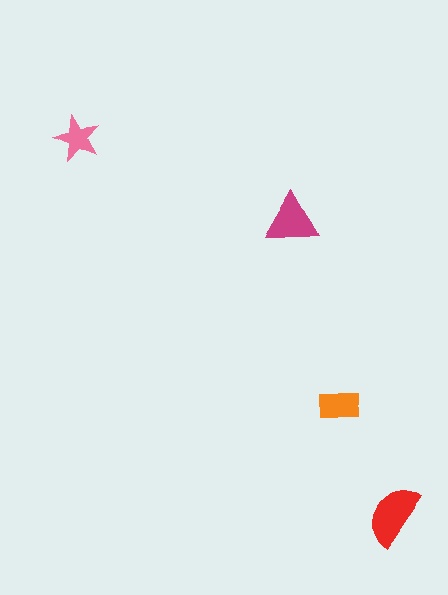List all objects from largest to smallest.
The red semicircle, the magenta triangle, the orange rectangle, the pink star.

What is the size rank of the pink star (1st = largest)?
4th.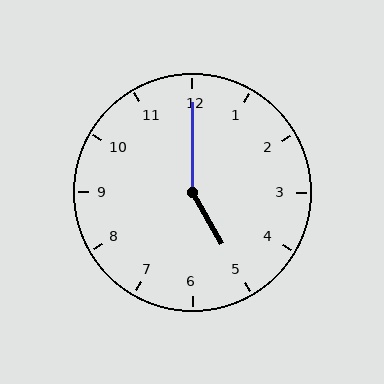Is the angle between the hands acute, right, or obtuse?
It is obtuse.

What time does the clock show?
5:00.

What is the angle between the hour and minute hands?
Approximately 150 degrees.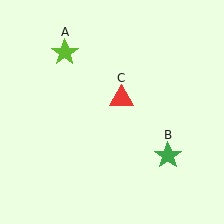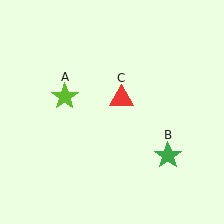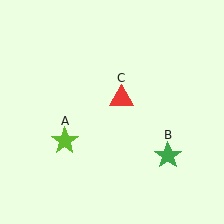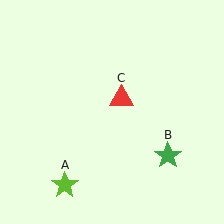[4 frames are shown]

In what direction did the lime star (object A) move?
The lime star (object A) moved down.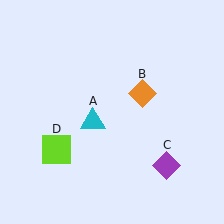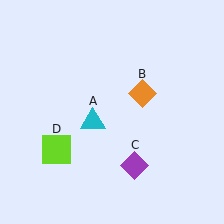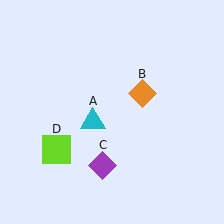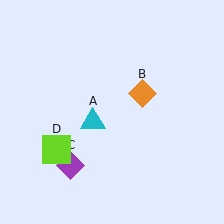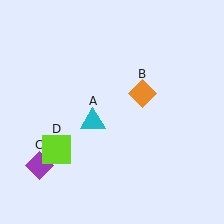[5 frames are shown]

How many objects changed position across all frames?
1 object changed position: purple diamond (object C).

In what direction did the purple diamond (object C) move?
The purple diamond (object C) moved left.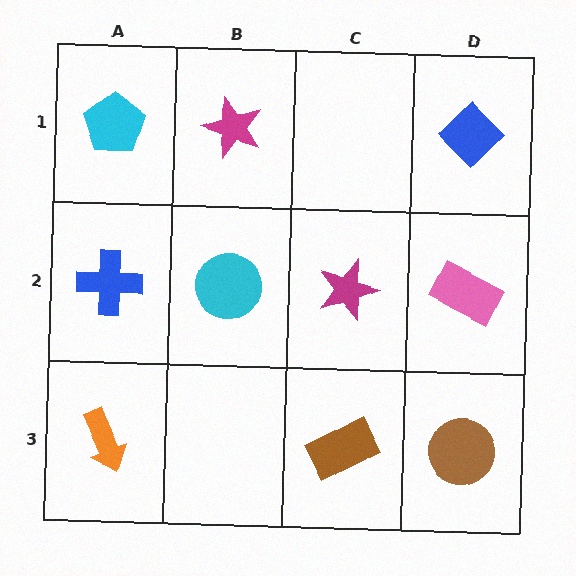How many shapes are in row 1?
3 shapes.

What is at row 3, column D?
A brown circle.